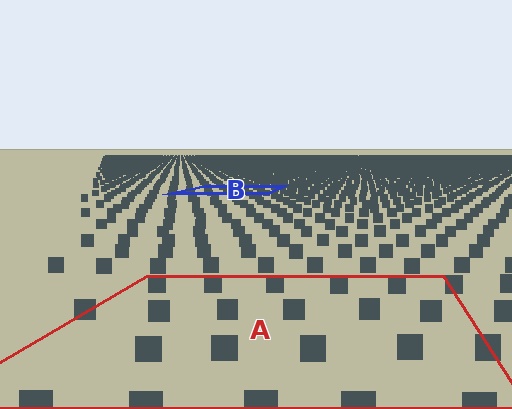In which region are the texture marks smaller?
The texture marks are smaller in region B, because it is farther away.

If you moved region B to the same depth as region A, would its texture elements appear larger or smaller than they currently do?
They would appear larger. At a closer depth, the same texture elements are projected at a bigger on-screen size.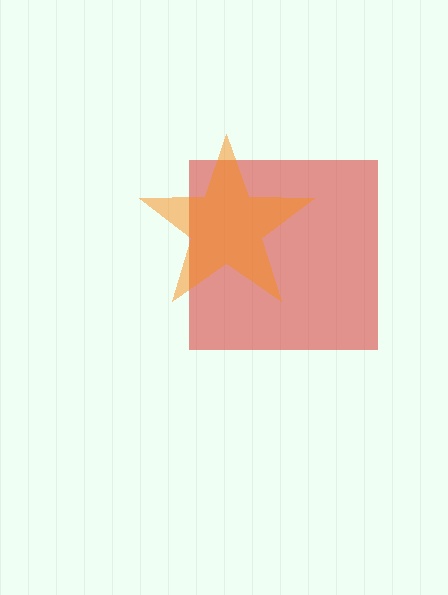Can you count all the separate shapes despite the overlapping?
Yes, there are 2 separate shapes.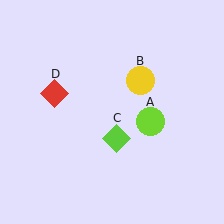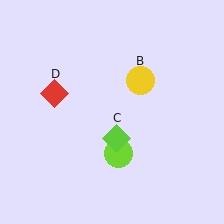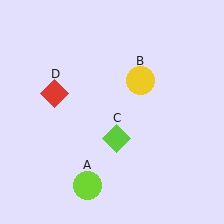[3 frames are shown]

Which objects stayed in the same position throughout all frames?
Yellow circle (object B) and lime diamond (object C) and red diamond (object D) remained stationary.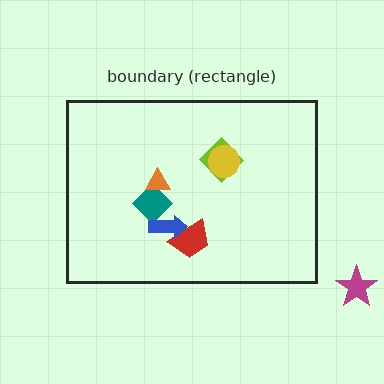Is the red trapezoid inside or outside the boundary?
Inside.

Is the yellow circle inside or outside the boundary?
Inside.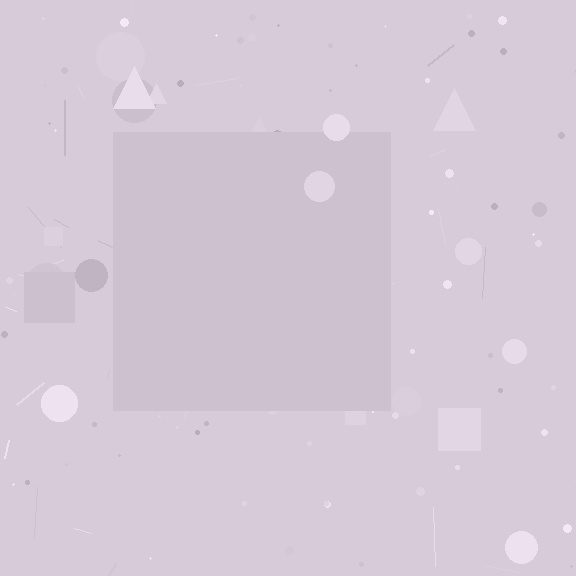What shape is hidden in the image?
A square is hidden in the image.